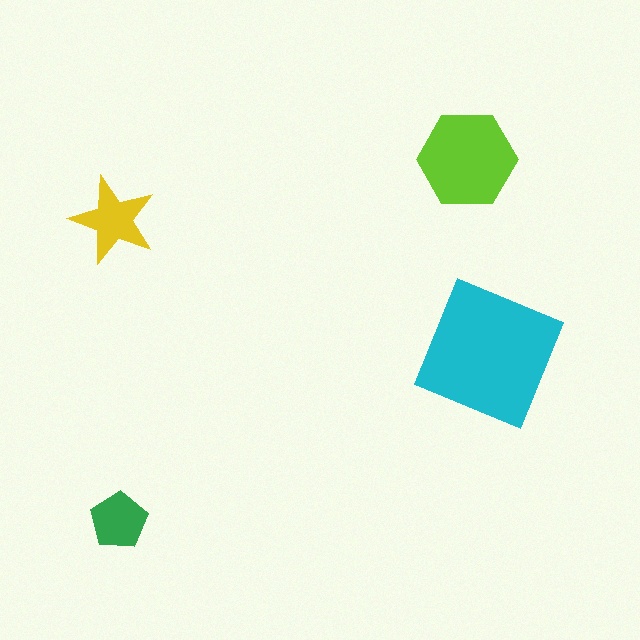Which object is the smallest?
The green pentagon.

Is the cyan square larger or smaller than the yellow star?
Larger.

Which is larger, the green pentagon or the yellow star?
The yellow star.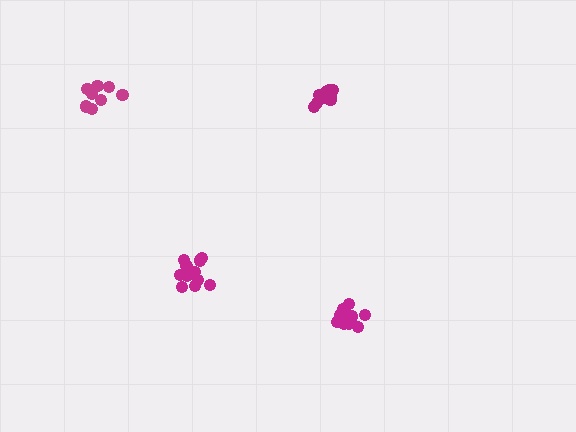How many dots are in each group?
Group 1: 10 dots, Group 2: 9 dots, Group 3: 8 dots, Group 4: 11 dots (38 total).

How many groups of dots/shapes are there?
There are 4 groups.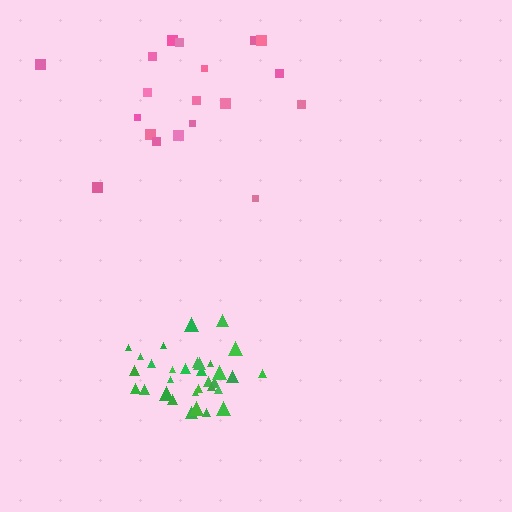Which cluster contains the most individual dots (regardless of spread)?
Green (33).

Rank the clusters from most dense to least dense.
green, pink.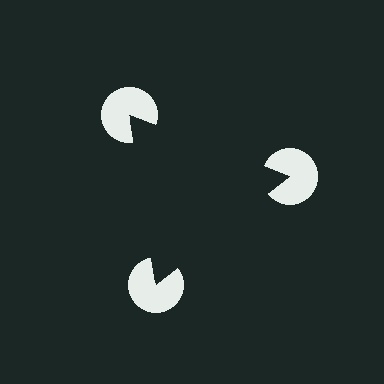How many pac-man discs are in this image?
There are 3 — one at each vertex of the illusory triangle.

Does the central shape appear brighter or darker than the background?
It typically appears slightly darker than the background, even though no actual brightness change is drawn.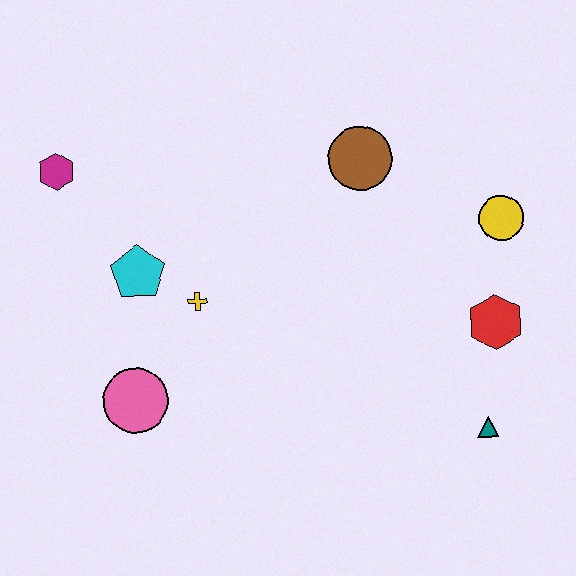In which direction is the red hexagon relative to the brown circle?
The red hexagon is below the brown circle.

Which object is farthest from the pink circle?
The yellow circle is farthest from the pink circle.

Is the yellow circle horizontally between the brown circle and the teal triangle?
No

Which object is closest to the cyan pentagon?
The yellow cross is closest to the cyan pentagon.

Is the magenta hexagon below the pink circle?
No